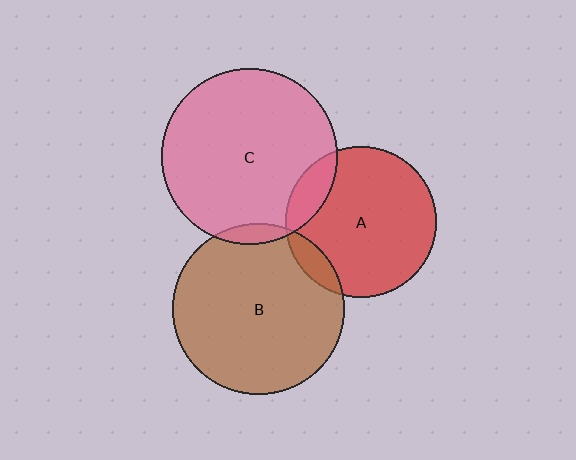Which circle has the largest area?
Circle C (pink).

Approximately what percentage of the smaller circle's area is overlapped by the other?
Approximately 10%.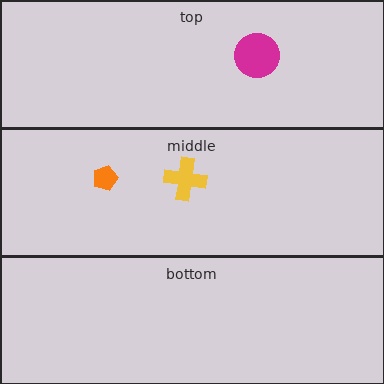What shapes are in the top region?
The magenta circle.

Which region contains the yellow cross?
The middle region.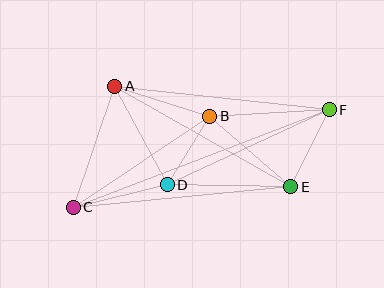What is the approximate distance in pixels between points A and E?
The distance between A and E is approximately 203 pixels.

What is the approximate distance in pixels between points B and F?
The distance between B and F is approximately 120 pixels.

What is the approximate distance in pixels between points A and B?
The distance between A and B is approximately 100 pixels.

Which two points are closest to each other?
Points B and D are closest to each other.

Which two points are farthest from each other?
Points C and F are farthest from each other.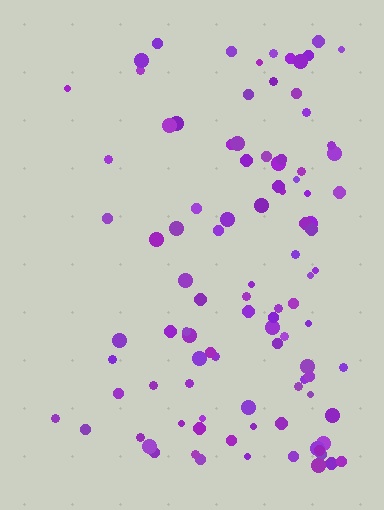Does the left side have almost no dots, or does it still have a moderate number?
Still a moderate number, just noticeably fewer than the right.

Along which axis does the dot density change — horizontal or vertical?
Horizontal.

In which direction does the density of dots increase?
From left to right, with the right side densest.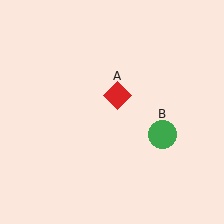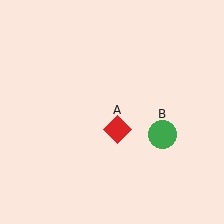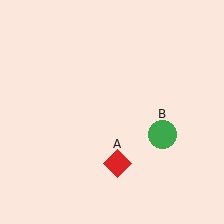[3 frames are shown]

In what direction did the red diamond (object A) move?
The red diamond (object A) moved down.